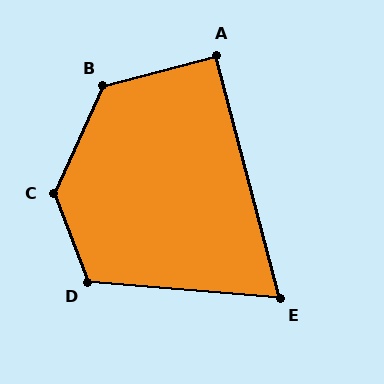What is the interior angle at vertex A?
Approximately 90 degrees (approximately right).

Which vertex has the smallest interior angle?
E, at approximately 71 degrees.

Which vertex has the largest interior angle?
C, at approximately 134 degrees.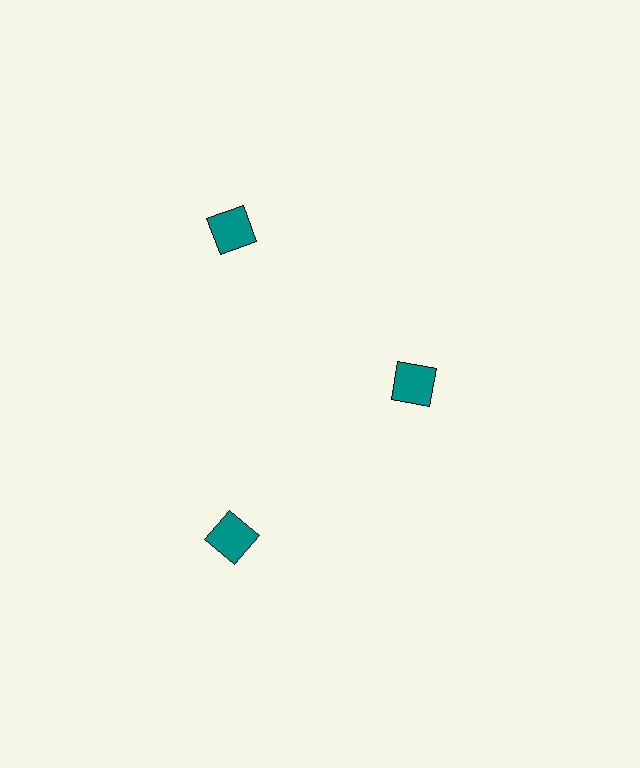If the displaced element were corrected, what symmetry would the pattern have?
It would have 3-fold rotational symmetry — the pattern would map onto itself every 120 degrees.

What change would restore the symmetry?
The symmetry would be restored by moving it outward, back onto the ring so that all 3 squares sit at equal angles and equal distance from the center.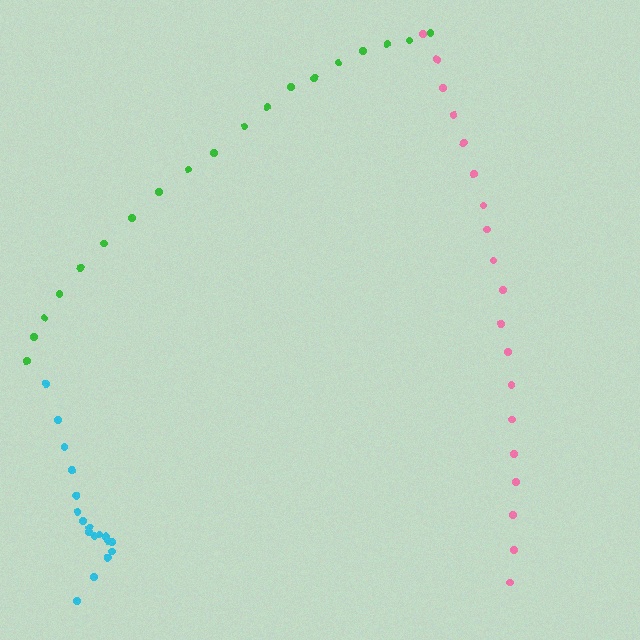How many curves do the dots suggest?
There are 3 distinct paths.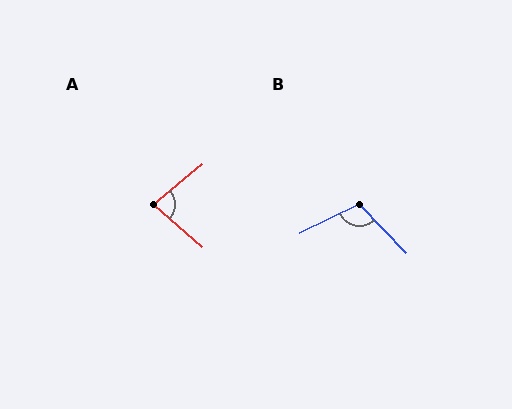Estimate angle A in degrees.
Approximately 80 degrees.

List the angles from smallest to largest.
A (80°), B (107°).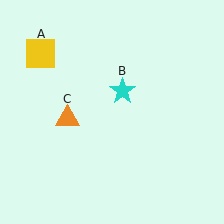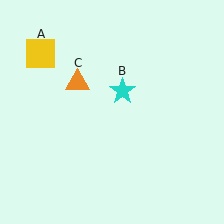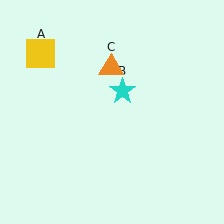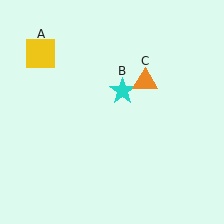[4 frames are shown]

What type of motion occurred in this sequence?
The orange triangle (object C) rotated clockwise around the center of the scene.